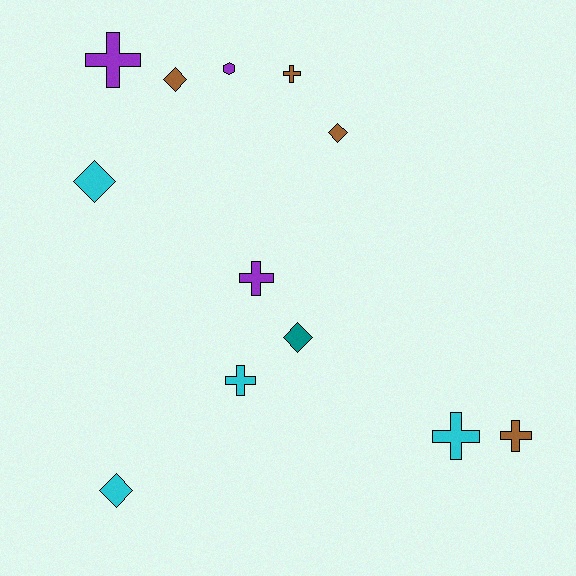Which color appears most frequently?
Brown, with 4 objects.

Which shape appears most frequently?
Cross, with 6 objects.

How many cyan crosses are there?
There are 2 cyan crosses.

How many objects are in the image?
There are 12 objects.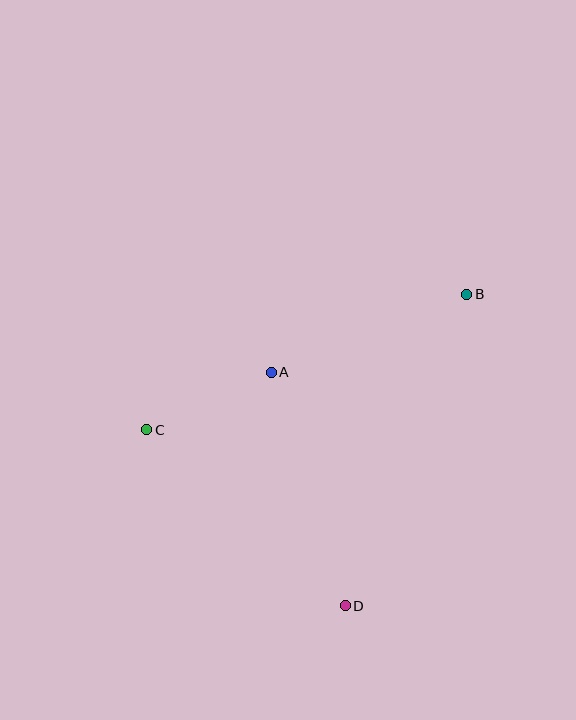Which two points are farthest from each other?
Points B and C are farthest from each other.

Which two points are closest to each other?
Points A and C are closest to each other.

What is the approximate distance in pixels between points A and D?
The distance between A and D is approximately 245 pixels.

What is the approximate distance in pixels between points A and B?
The distance between A and B is approximately 210 pixels.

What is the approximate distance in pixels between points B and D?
The distance between B and D is approximately 334 pixels.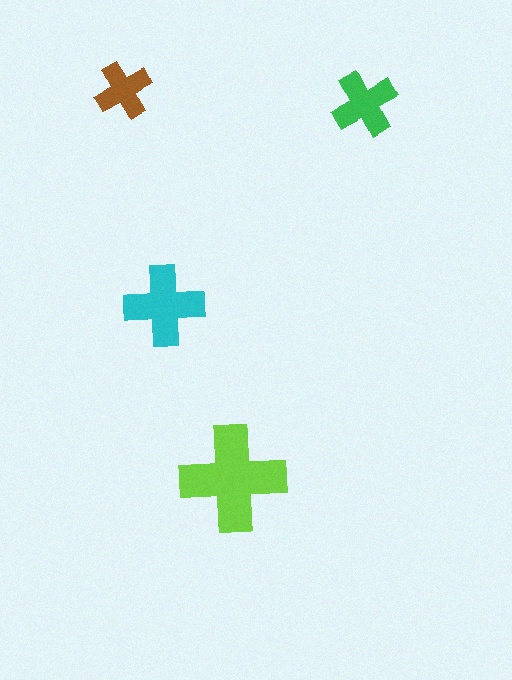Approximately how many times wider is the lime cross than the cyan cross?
About 1.5 times wider.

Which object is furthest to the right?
The green cross is rightmost.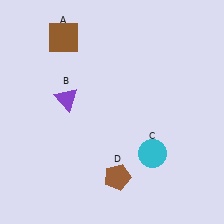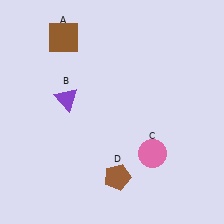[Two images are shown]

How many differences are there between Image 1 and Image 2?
There is 1 difference between the two images.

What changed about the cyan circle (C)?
In Image 1, C is cyan. In Image 2, it changed to pink.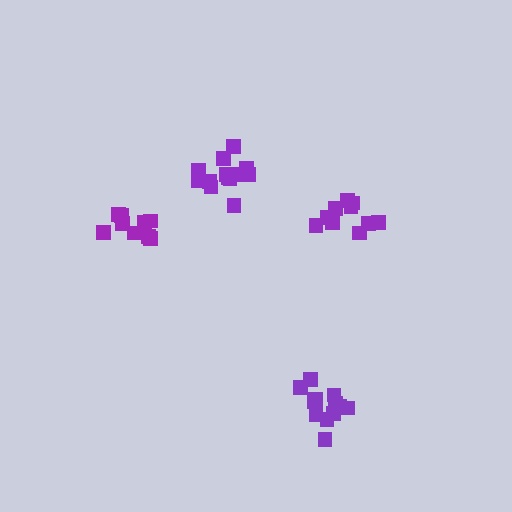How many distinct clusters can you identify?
There are 4 distinct clusters.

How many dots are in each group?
Group 1: 10 dots, Group 2: 13 dots, Group 3: 13 dots, Group 4: 10 dots (46 total).